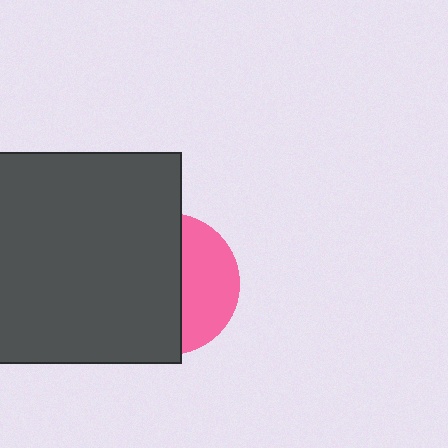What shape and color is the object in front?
The object in front is a dark gray square.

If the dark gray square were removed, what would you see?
You would see the complete pink circle.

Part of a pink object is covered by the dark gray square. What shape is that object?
It is a circle.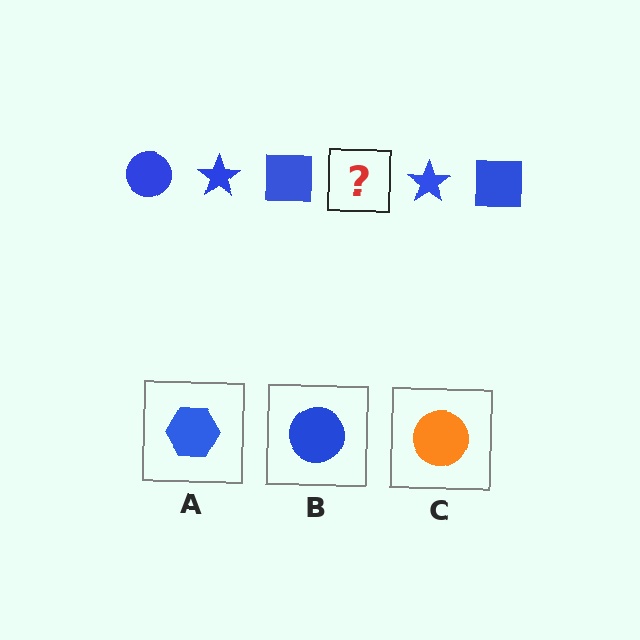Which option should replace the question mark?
Option B.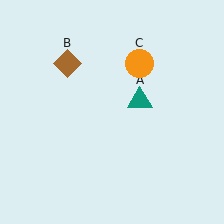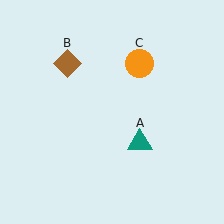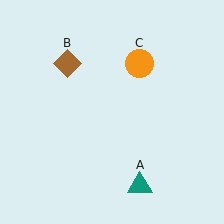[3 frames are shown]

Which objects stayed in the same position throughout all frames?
Brown diamond (object B) and orange circle (object C) remained stationary.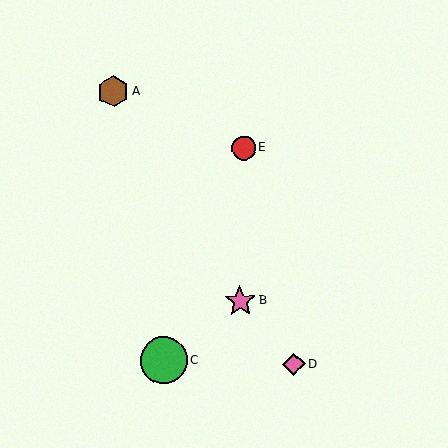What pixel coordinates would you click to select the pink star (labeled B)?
Click at (240, 301) to select the pink star B.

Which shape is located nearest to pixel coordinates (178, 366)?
The green circle (labeled C) at (164, 360) is nearest to that location.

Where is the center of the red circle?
The center of the red circle is at (244, 148).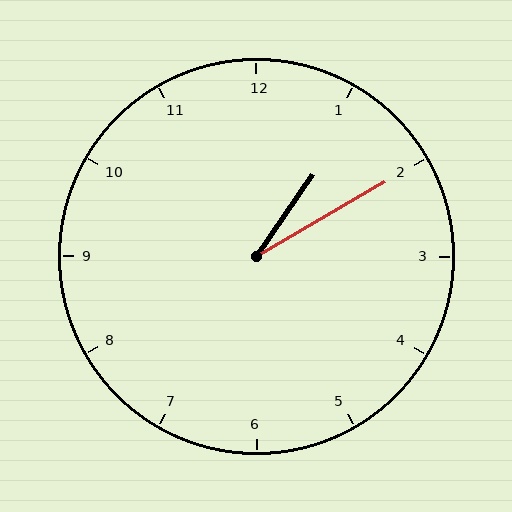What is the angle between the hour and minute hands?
Approximately 25 degrees.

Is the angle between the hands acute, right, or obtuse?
It is acute.